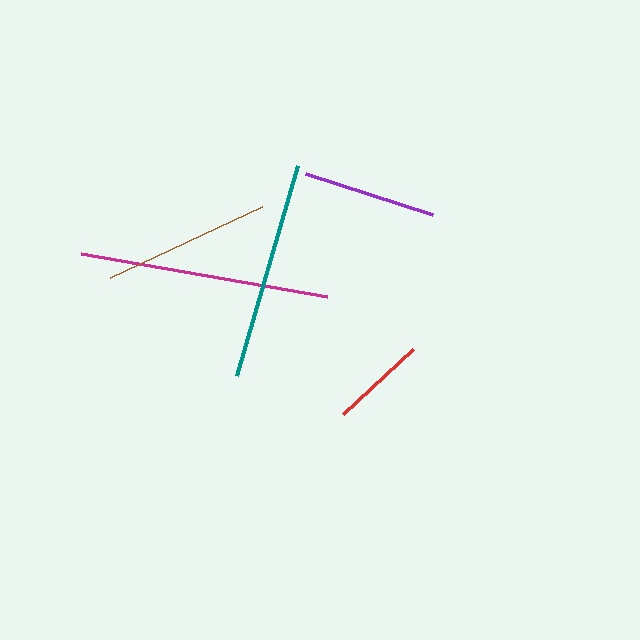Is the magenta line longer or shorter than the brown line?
The magenta line is longer than the brown line.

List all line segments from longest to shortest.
From longest to shortest: magenta, teal, brown, purple, red.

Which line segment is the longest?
The magenta line is the longest at approximately 250 pixels.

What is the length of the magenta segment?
The magenta segment is approximately 250 pixels long.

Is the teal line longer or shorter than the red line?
The teal line is longer than the red line.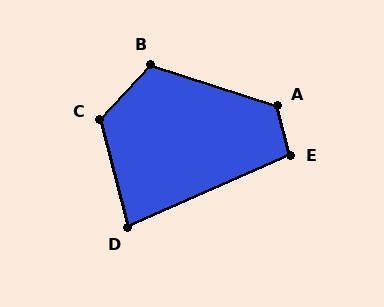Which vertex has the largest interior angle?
C, at approximately 123 degrees.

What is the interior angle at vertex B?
Approximately 115 degrees (obtuse).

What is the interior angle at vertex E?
Approximately 100 degrees (obtuse).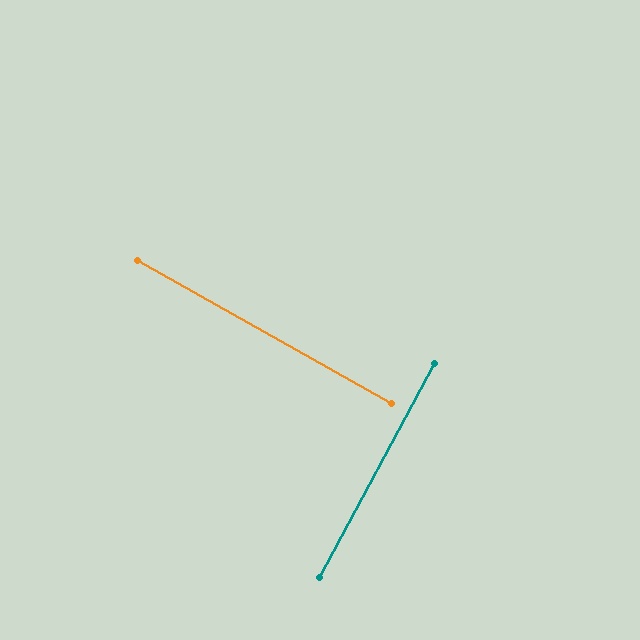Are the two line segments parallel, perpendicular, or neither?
Perpendicular — they meet at approximately 89°.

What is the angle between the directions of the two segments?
Approximately 89 degrees.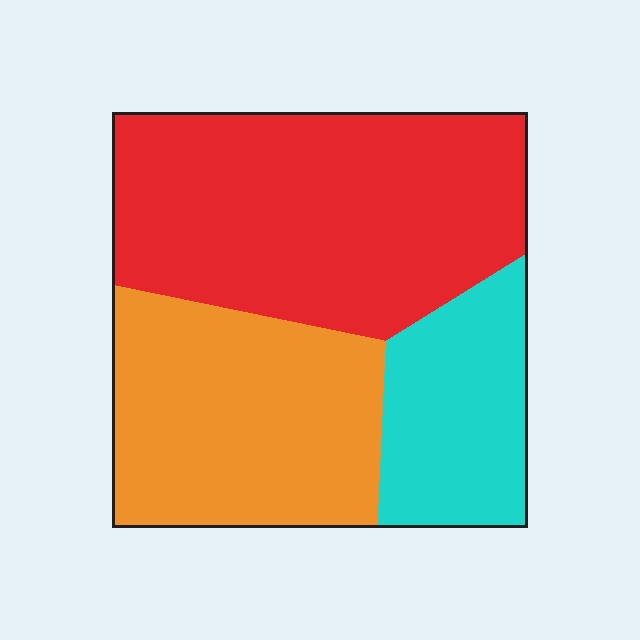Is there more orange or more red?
Red.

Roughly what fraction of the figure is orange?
Orange takes up about one third (1/3) of the figure.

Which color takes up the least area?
Cyan, at roughly 20%.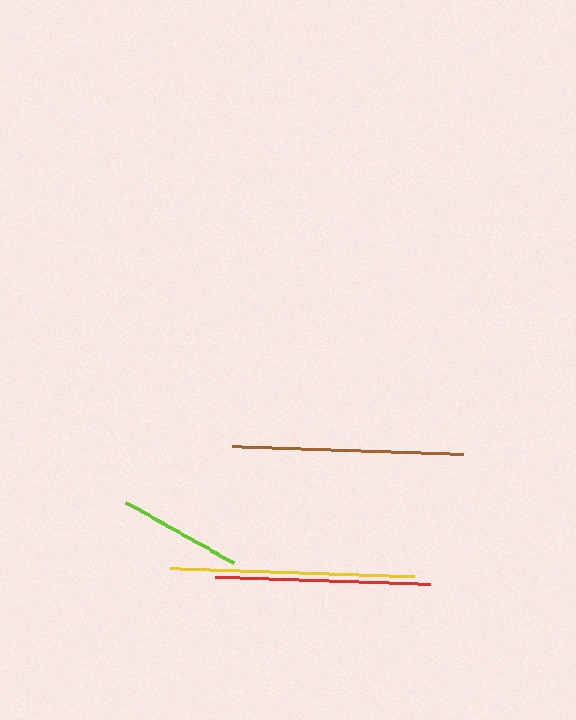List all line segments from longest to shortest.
From longest to shortest: yellow, brown, red, lime.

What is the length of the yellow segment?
The yellow segment is approximately 244 pixels long.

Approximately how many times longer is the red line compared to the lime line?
The red line is approximately 1.7 times the length of the lime line.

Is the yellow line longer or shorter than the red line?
The yellow line is longer than the red line.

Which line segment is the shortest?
The lime line is the shortest at approximately 124 pixels.